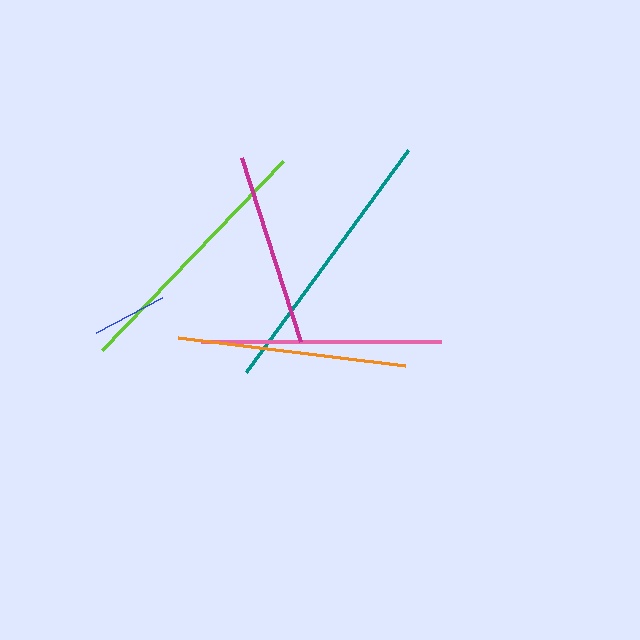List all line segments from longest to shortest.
From longest to shortest: teal, lime, pink, orange, magenta, blue.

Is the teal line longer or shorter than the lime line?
The teal line is longer than the lime line.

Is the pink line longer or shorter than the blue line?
The pink line is longer than the blue line.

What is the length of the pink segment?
The pink segment is approximately 240 pixels long.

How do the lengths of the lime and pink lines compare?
The lime and pink lines are approximately the same length.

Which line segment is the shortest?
The blue line is the shortest at approximately 75 pixels.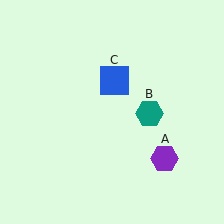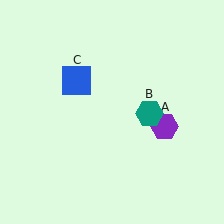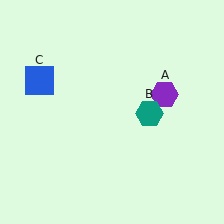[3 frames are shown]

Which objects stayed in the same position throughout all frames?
Teal hexagon (object B) remained stationary.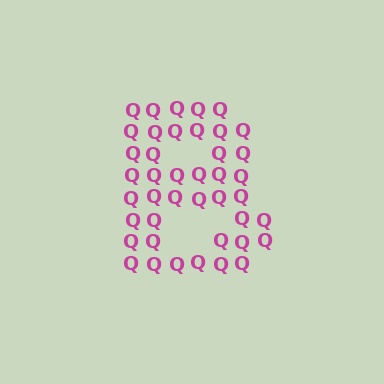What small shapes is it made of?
It is made of small letter Q's.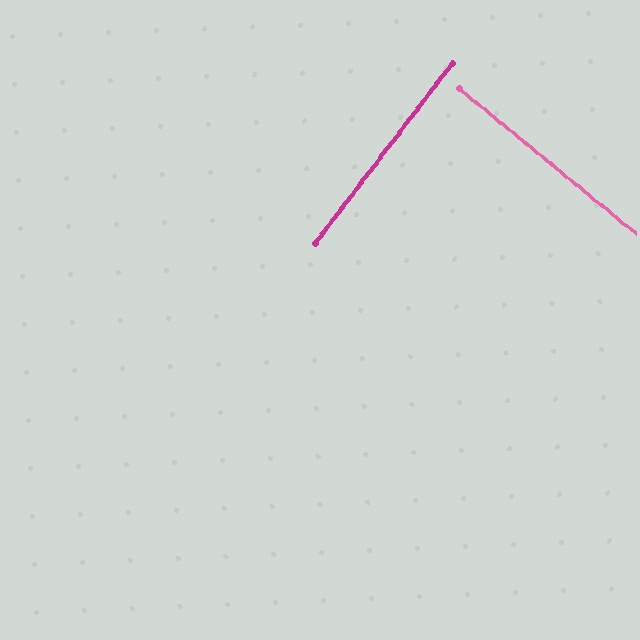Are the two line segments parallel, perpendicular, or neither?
Perpendicular — they meet at approximately 88°.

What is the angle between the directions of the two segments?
Approximately 88 degrees.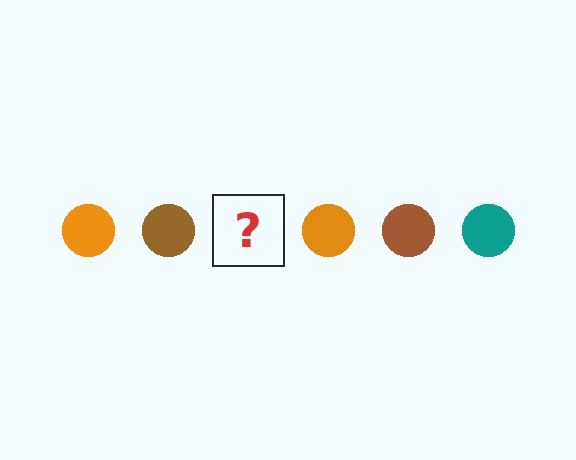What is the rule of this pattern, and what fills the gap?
The rule is that the pattern cycles through orange, brown, teal circles. The gap should be filled with a teal circle.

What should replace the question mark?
The question mark should be replaced with a teal circle.